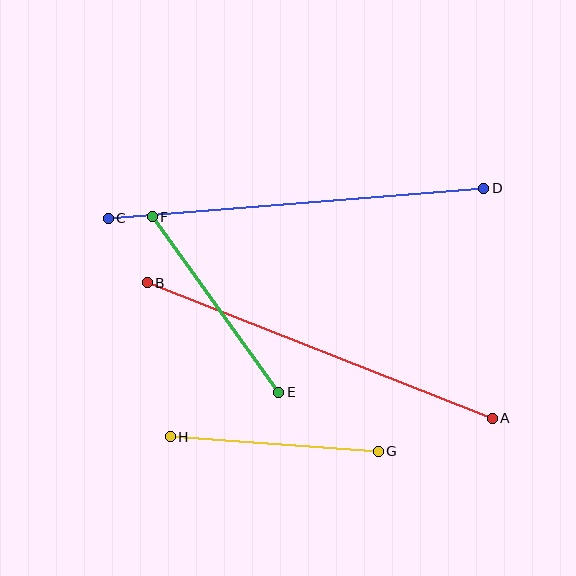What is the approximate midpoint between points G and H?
The midpoint is at approximately (274, 444) pixels.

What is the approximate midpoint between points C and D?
The midpoint is at approximately (296, 203) pixels.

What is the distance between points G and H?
The distance is approximately 208 pixels.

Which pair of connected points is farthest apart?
Points C and D are farthest apart.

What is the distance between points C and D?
The distance is approximately 377 pixels.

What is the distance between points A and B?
The distance is approximately 371 pixels.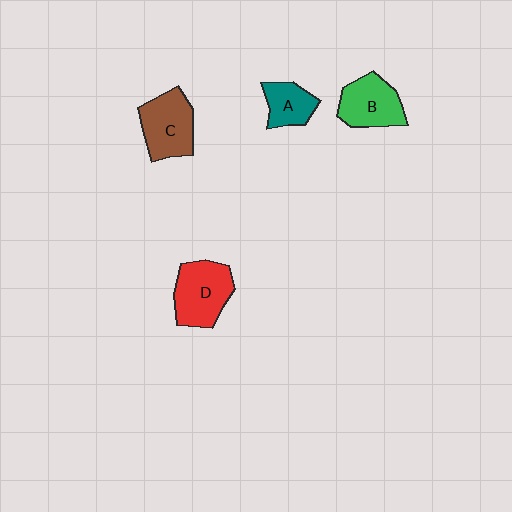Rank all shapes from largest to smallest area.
From largest to smallest: D (red), C (brown), B (green), A (teal).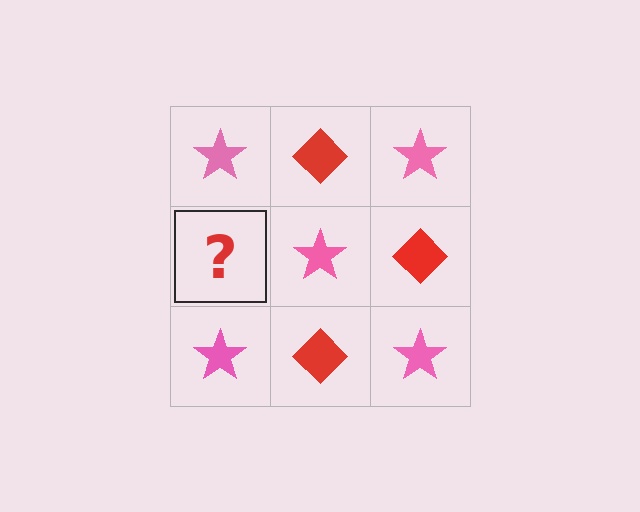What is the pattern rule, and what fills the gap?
The rule is that it alternates pink star and red diamond in a checkerboard pattern. The gap should be filled with a red diamond.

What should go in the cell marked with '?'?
The missing cell should contain a red diamond.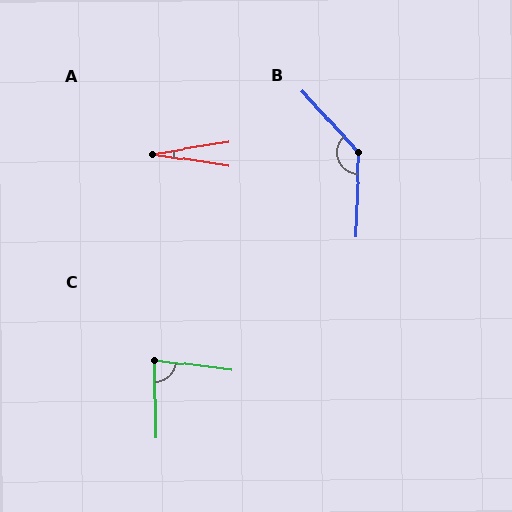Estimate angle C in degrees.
Approximately 81 degrees.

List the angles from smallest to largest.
A (18°), C (81°), B (136°).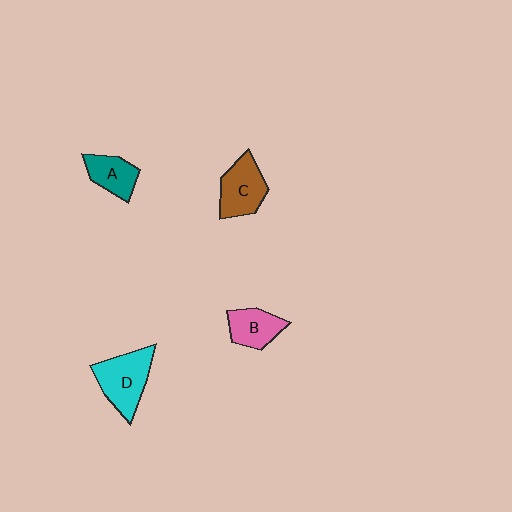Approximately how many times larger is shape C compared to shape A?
Approximately 1.3 times.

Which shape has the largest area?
Shape D (cyan).